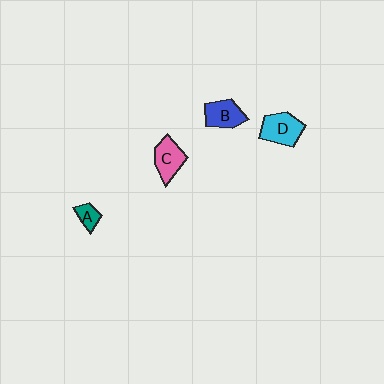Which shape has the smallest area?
Shape A (teal).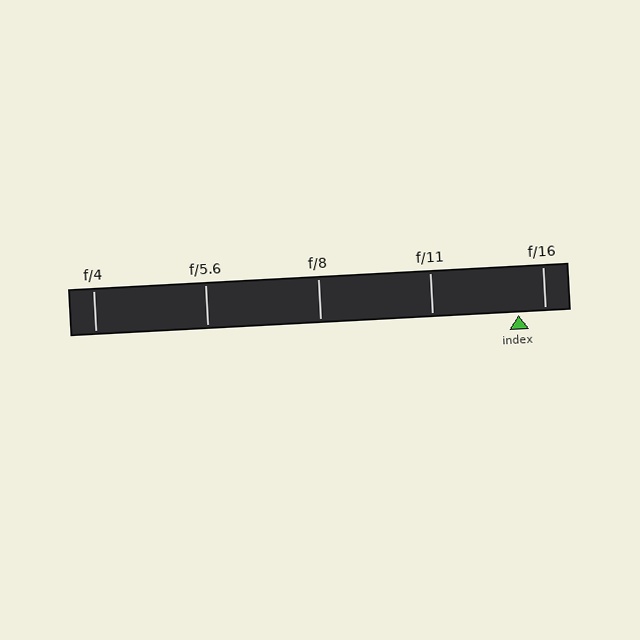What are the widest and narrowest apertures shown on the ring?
The widest aperture shown is f/4 and the narrowest is f/16.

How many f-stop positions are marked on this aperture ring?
There are 5 f-stop positions marked.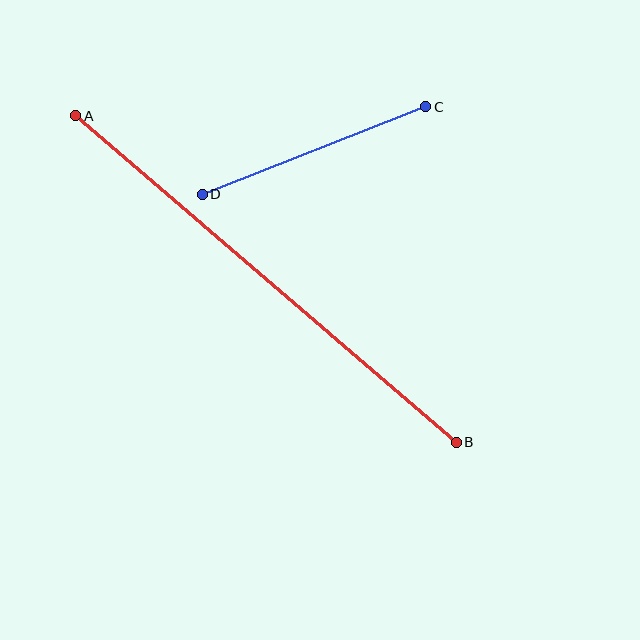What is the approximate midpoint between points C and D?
The midpoint is at approximately (314, 151) pixels.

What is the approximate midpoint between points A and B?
The midpoint is at approximately (266, 279) pixels.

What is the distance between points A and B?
The distance is approximately 501 pixels.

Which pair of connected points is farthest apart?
Points A and B are farthest apart.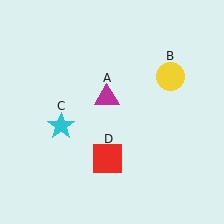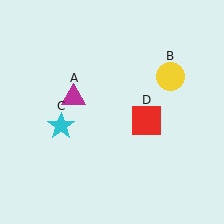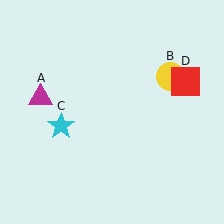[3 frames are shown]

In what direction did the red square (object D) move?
The red square (object D) moved up and to the right.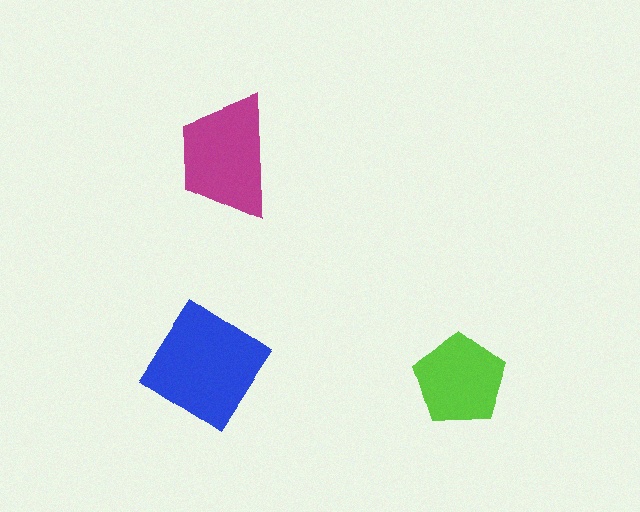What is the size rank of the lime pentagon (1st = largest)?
3rd.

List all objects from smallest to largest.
The lime pentagon, the magenta trapezoid, the blue diamond.